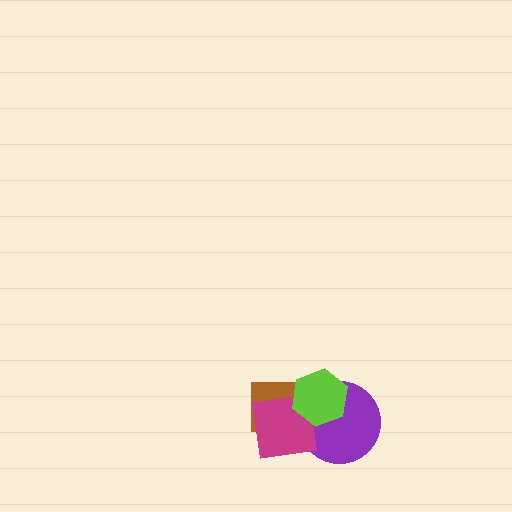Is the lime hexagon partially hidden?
No, no other shape covers it.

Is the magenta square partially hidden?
Yes, it is partially covered by another shape.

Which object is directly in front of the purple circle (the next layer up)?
The magenta square is directly in front of the purple circle.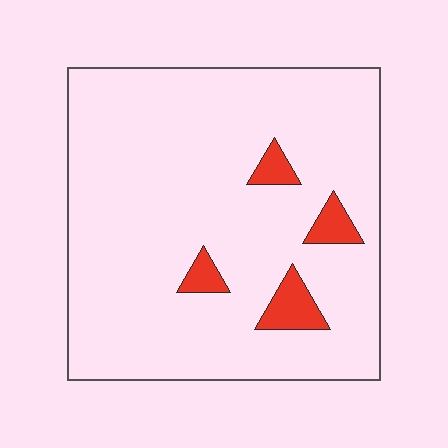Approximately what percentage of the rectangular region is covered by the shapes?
Approximately 5%.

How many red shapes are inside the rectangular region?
4.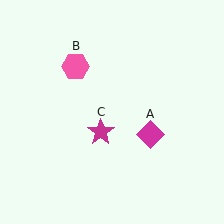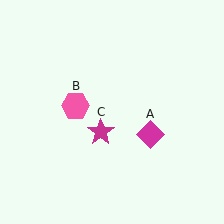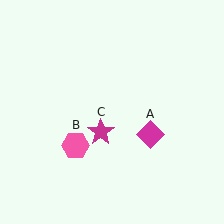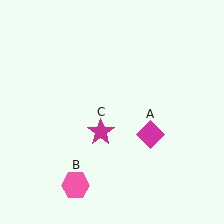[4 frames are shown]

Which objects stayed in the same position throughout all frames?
Magenta diamond (object A) and magenta star (object C) remained stationary.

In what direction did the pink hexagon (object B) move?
The pink hexagon (object B) moved down.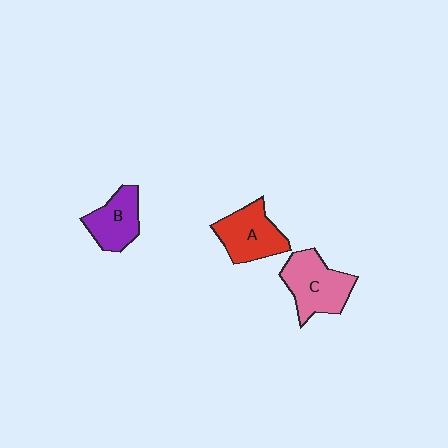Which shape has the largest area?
Shape C (pink).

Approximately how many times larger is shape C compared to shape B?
Approximately 1.3 times.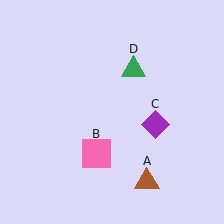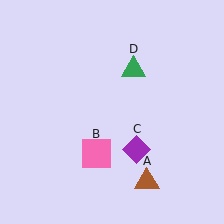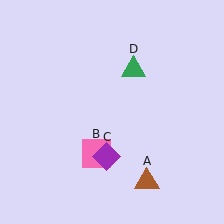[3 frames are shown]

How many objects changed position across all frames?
1 object changed position: purple diamond (object C).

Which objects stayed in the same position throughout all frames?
Brown triangle (object A) and pink square (object B) and green triangle (object D) remained stationary.